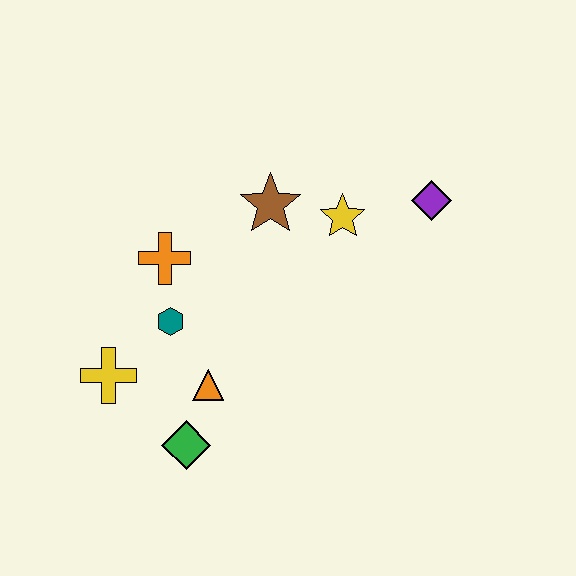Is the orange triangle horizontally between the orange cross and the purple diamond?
Yes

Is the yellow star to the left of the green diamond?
No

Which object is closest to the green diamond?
The orange triangle is closest to the green diamond.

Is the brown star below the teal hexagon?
No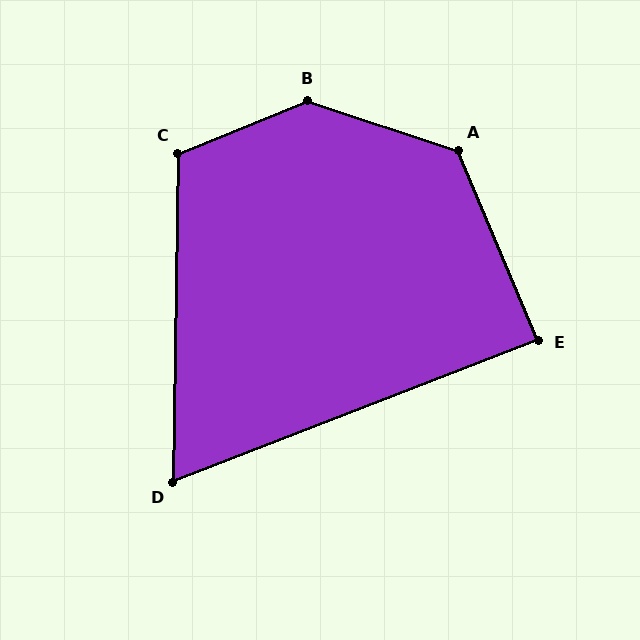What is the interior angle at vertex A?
Approximately 131 degrees (obtuse).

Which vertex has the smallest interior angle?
D, at approximately 68 degrees.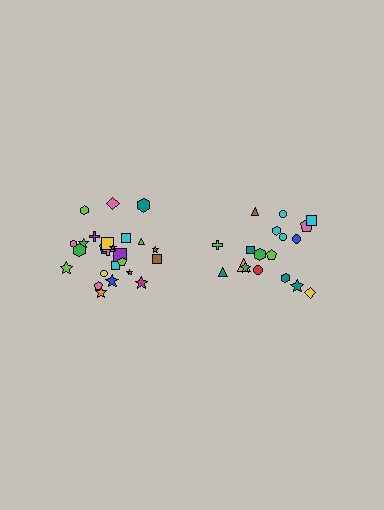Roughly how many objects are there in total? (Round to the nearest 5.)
Roughly 45 objects in total.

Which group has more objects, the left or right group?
The left group.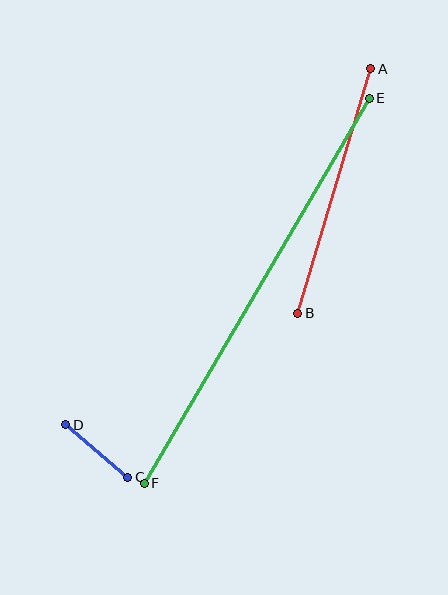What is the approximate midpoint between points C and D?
The midpoint is at approximately (97, 451) pixels.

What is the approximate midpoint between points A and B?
The midpoint is at approximately (334, 191) pixels.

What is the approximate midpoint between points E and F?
The midpoint is at approximately (257, 291) pixels.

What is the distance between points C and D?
The distance is approximately 81 pixels.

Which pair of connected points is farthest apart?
Points E and F are farthest apart.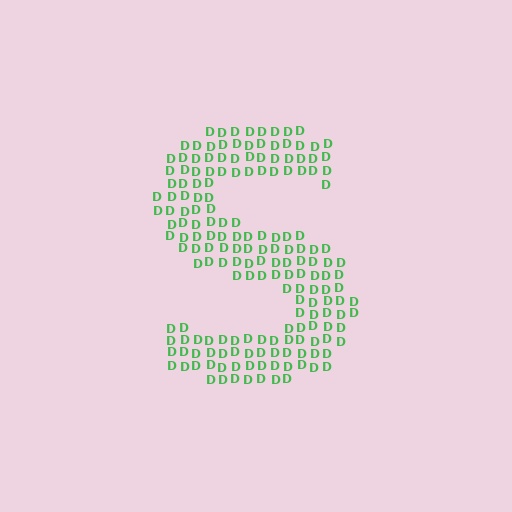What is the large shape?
The large shape is the letter S.